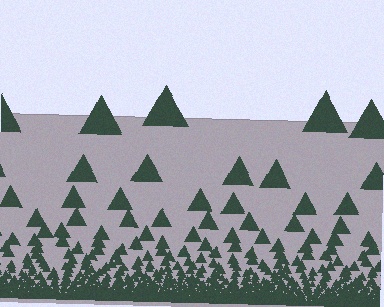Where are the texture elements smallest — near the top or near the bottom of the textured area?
Near the bottom.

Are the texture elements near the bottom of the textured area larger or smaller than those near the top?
Smaller. The gradient is inverted — elements near the bottom are smaller and denser.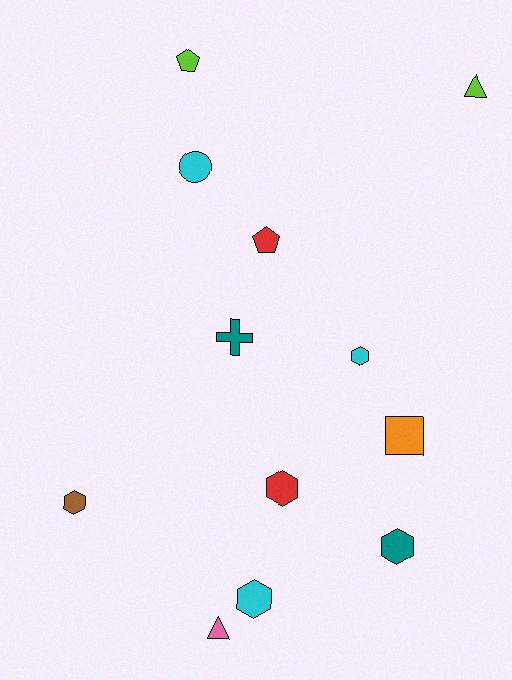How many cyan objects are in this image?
There are 3 cyan objects.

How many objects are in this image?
There are 12 objects.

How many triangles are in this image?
There are 2 triangles.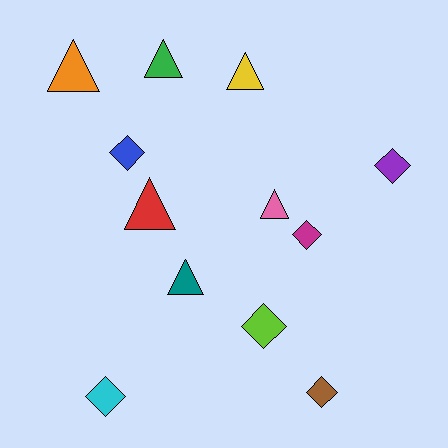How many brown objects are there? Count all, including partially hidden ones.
There is 1 brown object.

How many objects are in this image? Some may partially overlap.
There are 12 objects.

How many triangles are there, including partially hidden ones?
There are 6 triangles.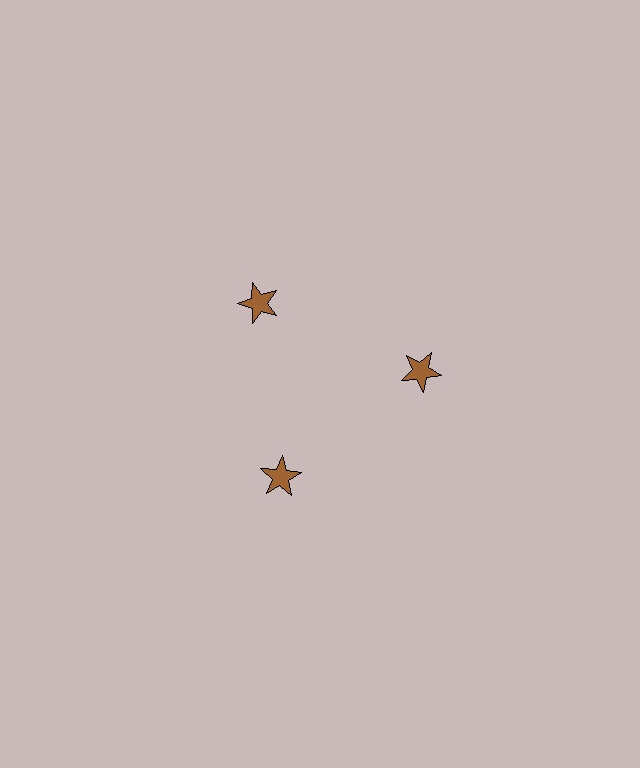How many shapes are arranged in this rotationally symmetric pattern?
There are 3 shapes, arranged in 3 groups of 1.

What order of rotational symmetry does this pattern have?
This pattern has 3-fold rotational symmetry.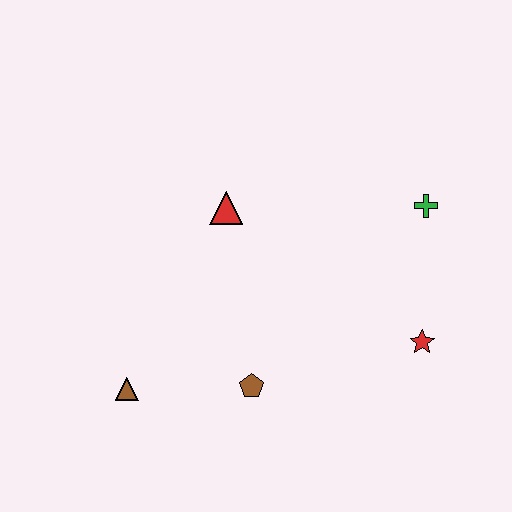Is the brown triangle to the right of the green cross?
No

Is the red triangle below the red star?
No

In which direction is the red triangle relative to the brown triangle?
The red triangle is above the brown triangle.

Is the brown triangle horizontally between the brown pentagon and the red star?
No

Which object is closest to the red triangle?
The brown pentagon is closest to the red triangle.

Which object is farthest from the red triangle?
The red star is farthest from the red triangle.